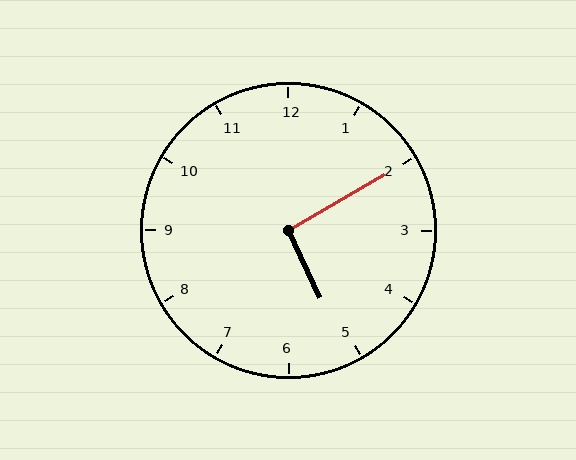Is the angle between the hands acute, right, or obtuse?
It is right.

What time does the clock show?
5:10.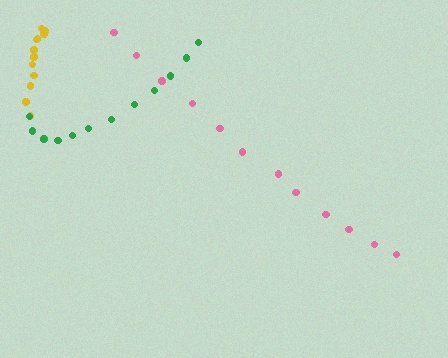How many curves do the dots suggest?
There are 3 distinct paths.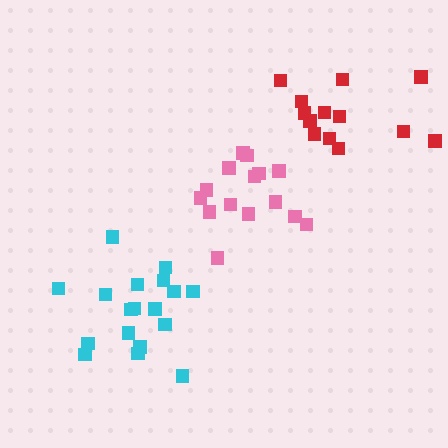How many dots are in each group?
Group 1: 18 dots, Group 2: 13 dots, Group 3: 15 dots (46 total).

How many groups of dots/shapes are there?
There are 3 groups.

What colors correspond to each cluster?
The clusters are colored: cyan, red, pink.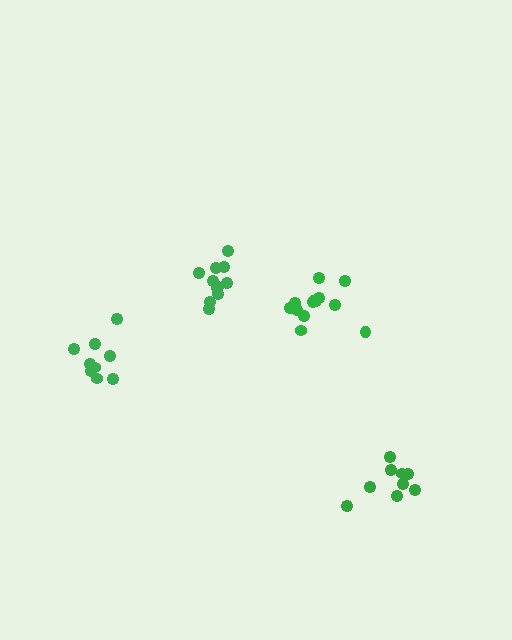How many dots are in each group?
Group 1: 11 dots, Group 2: 13 dots, Group 3: 9 dots, Group 4: 9 dots (42 total).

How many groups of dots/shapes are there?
There are 4 groups.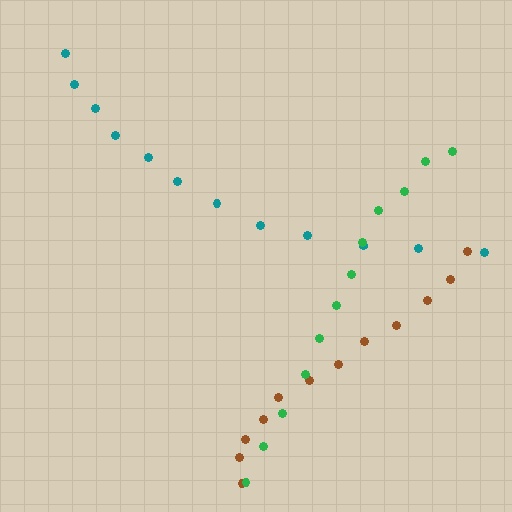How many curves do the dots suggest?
There are 3 distinct paths.